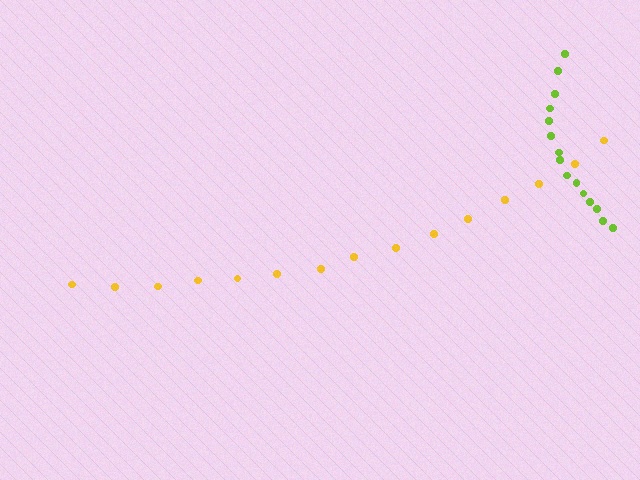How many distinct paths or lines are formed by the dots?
There are 2 distinct paths.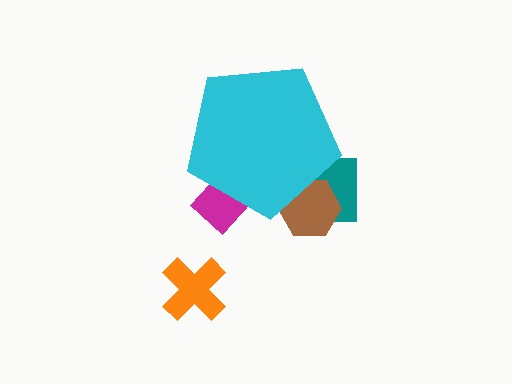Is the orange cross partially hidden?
No, the orange cross is fully visible.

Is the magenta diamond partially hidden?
Yes, the magenta diamond is partially hidden behind the cyan pentagon.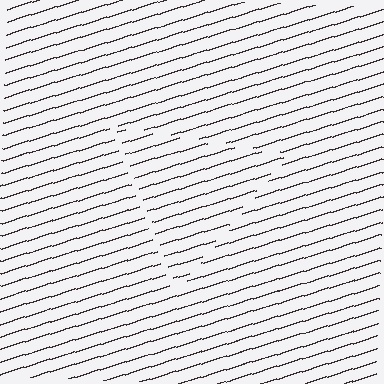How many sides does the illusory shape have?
3 sides — the line-ends trace a triangle.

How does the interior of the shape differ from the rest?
The interior of the shape contains the same grating, shifted by half a period — the contour is defined by the phase discontinuity where line-ends from the inner and outer gratings abut.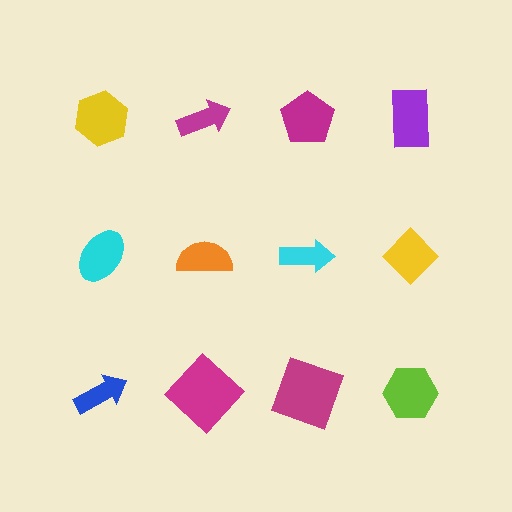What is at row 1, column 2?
A magenta arrow.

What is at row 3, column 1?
A blue arrow.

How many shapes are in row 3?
4 shapes.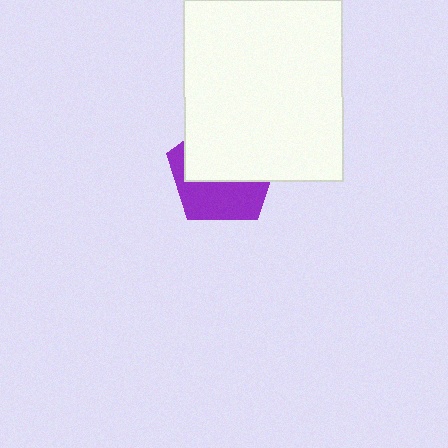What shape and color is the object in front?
The object in front is a white rectangle.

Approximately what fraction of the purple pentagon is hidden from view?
Roughly 57% of the purple pentagon is hidden behind the white rectangle.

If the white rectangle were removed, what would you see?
You would see the complete purple pentagon.